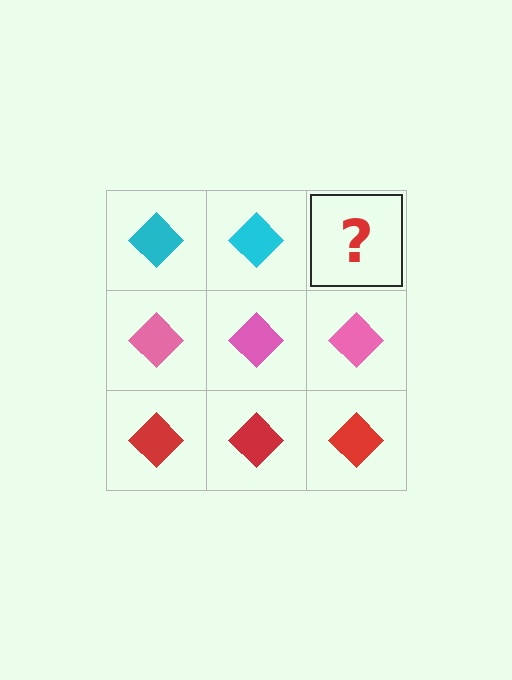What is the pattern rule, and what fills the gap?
The rule is that each row has a consistent color. The gap should be filled with a cyan diamond.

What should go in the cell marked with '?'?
The missing cell should contain a cyan diamond.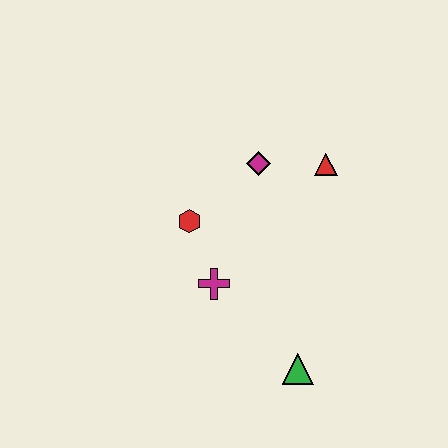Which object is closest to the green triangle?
The magenta cross is closest to the green triangle.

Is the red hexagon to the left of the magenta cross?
Yes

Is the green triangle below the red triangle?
Yes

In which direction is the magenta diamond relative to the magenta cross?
The magenta diamond is above the magenta cross.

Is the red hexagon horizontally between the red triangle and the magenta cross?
No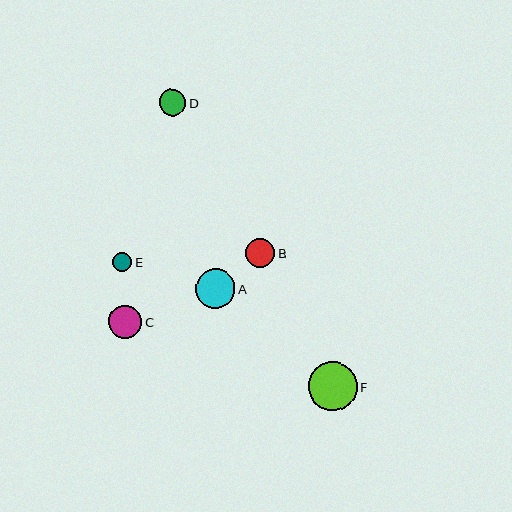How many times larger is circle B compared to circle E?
Circle B is approximately 1.5 times the size of circle E.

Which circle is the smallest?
Circle E is the smallest with a size of approximately 19 pixels.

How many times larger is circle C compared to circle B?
Circle C is approximately 1.1 times the size of circle B.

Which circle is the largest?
Circle F is the largest with a size of approximately 49 pixels.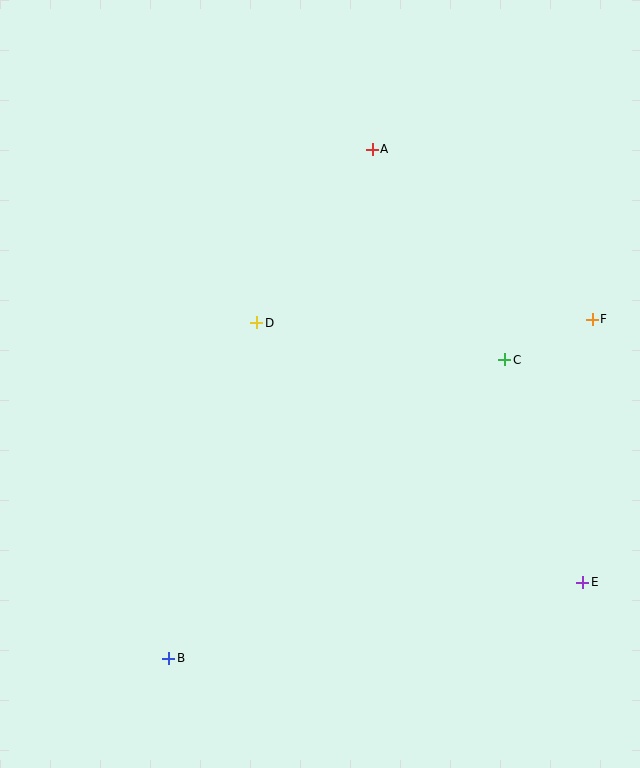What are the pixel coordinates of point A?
Point A is at (372, 149).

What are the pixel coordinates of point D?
Point D is at (257, 323).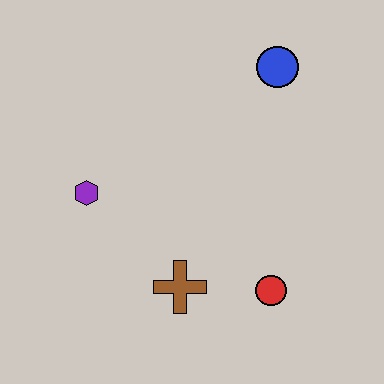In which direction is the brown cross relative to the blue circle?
The brown cross is below the blue circle.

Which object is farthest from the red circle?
The blue circle is farthest from the red circle.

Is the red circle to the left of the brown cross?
No